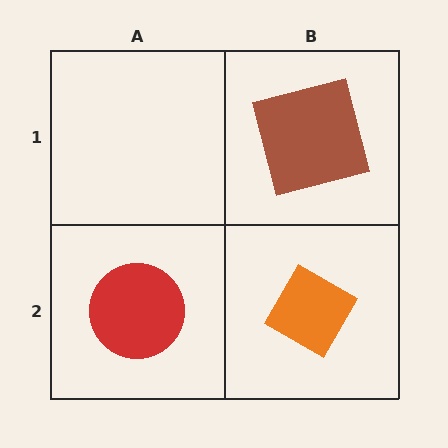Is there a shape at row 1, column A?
No, that cell is empty.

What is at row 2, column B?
An orange diamond.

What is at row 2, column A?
A red circle.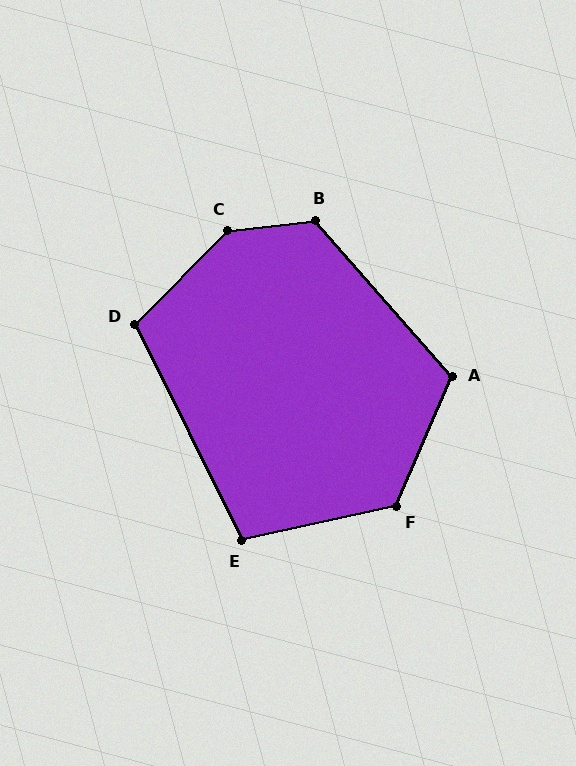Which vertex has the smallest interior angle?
E, at approximately 104 degrees.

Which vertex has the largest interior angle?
C, at approximately 141 degrees.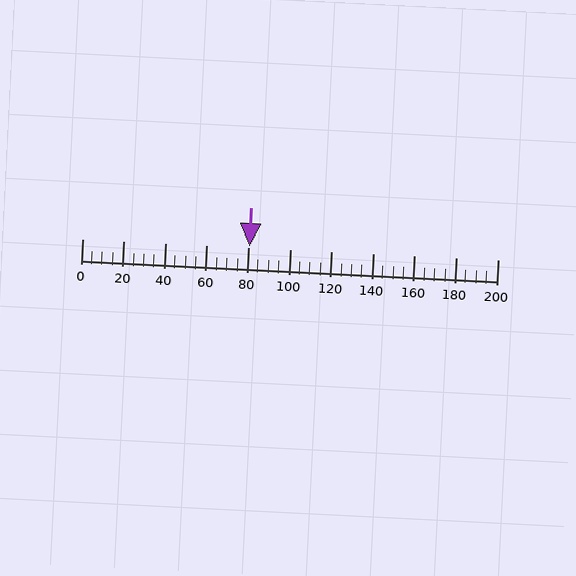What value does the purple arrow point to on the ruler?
The purple arrow points to approximately 80.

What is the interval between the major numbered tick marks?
The major tick marks are spaced 20 units apart.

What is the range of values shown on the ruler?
The ruler shows values from 0 to 200.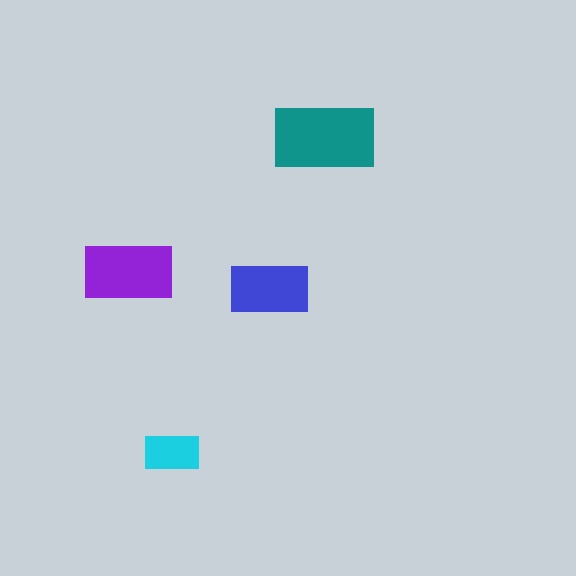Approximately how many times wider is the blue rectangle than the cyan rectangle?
About 1.5 times wider.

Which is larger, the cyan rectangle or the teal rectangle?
The teal one.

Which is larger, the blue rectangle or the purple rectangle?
The purple one.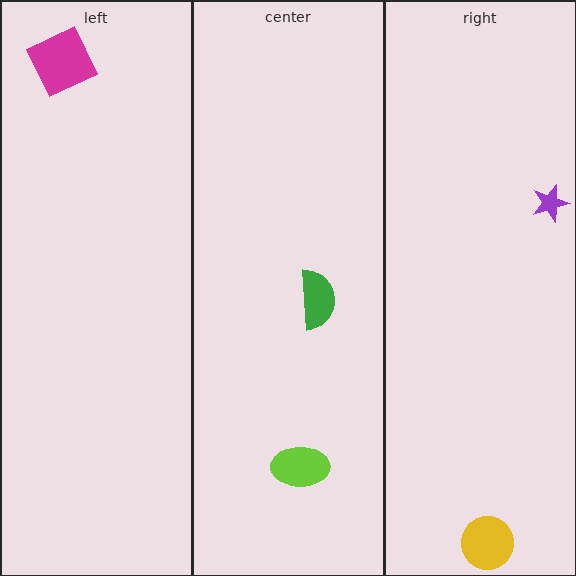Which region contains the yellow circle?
The right region.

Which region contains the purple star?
The right region.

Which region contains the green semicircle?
The center region.